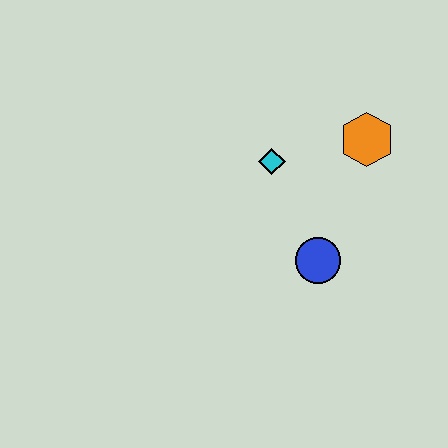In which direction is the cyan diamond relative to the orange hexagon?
The cyan diamond is to the left of the orange hexagon.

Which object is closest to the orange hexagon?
The cyan diamond is closest to the orange hexagon.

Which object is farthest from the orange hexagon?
The blue circle is farthest from the orange hexagon.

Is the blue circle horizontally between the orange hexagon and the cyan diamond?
Yes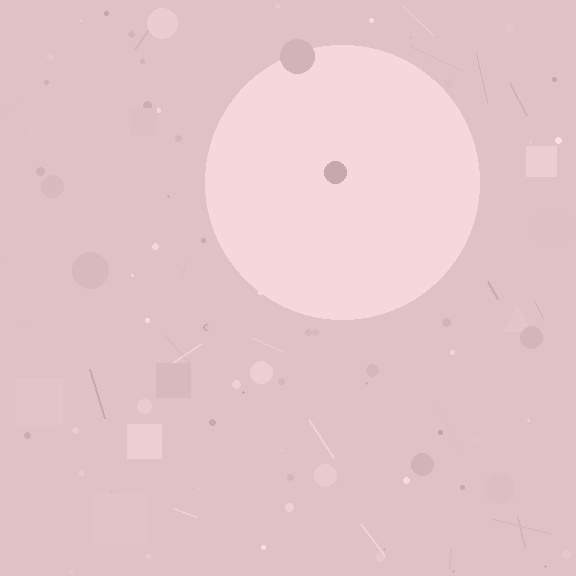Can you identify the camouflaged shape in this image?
The camouflaged shape is a circle.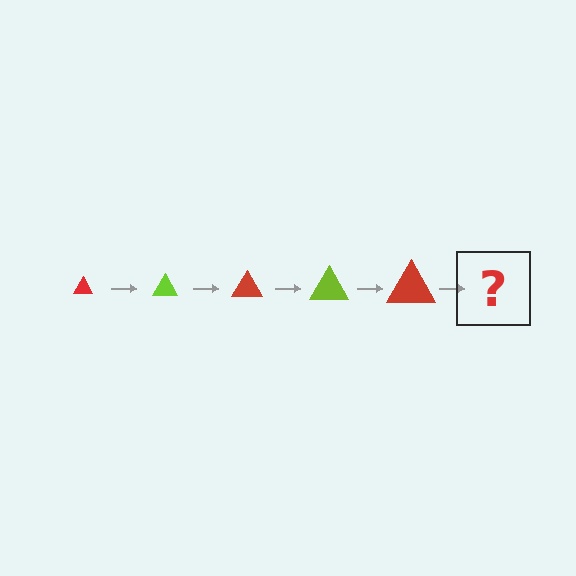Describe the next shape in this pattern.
It should be a lime triangle, larger than the previous one.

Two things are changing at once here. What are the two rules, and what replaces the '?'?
The two rules are that the triangle grows larger each step and the color cycles through red and lime. The '?' should be a lime triangle, larger than the previous one.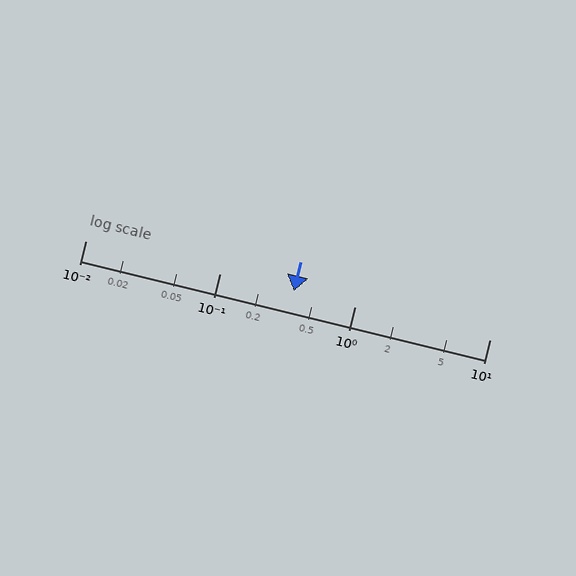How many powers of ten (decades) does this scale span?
The scale spans 3 decades, from 0.01 to 10.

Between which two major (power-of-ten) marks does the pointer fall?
The pointer is between 0.1 and 1.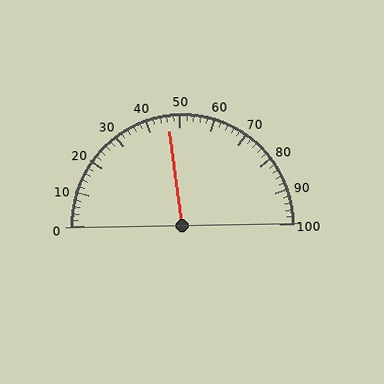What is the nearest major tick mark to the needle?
The nearest major tick mark is 50.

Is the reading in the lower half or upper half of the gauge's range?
The reading is in the lower half of the range (0 to 100).